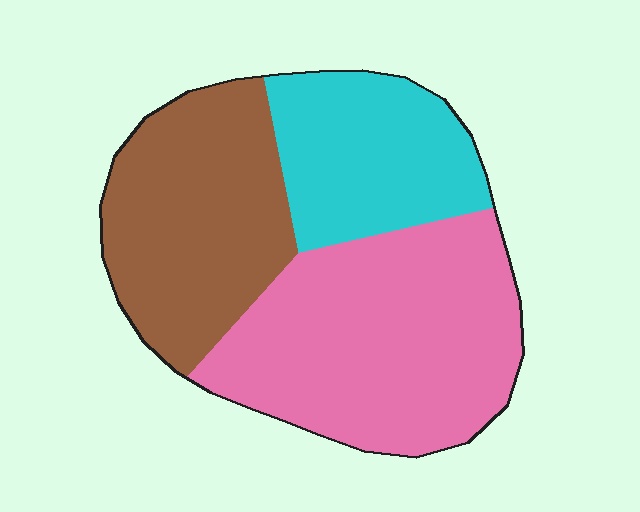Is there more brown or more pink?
Pink.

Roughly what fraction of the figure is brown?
Brown takes up about one third (1/3) of the figure.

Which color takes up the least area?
Cyan, at roughly 25%.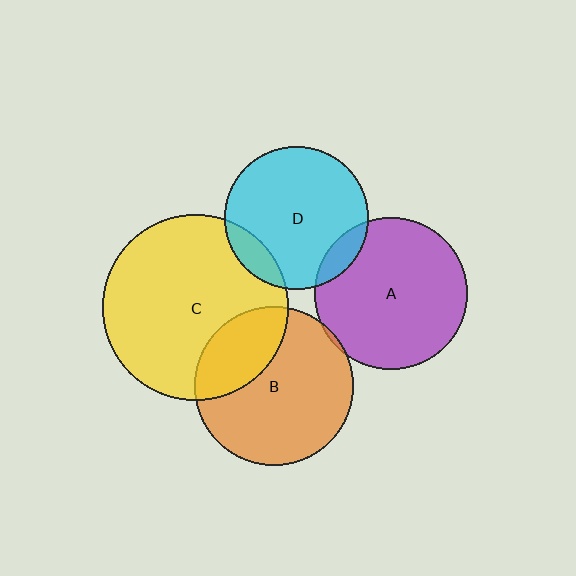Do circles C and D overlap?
Yes.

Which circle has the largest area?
Circle C (yellow).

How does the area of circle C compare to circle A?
Approximately 1.5 times.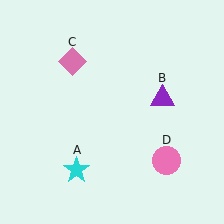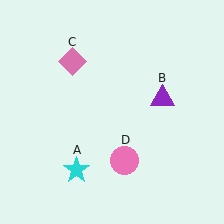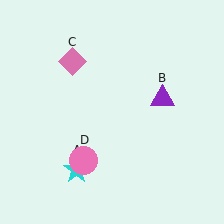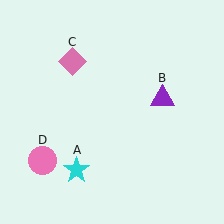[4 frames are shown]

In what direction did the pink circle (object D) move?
The pink circle (object D) moved left.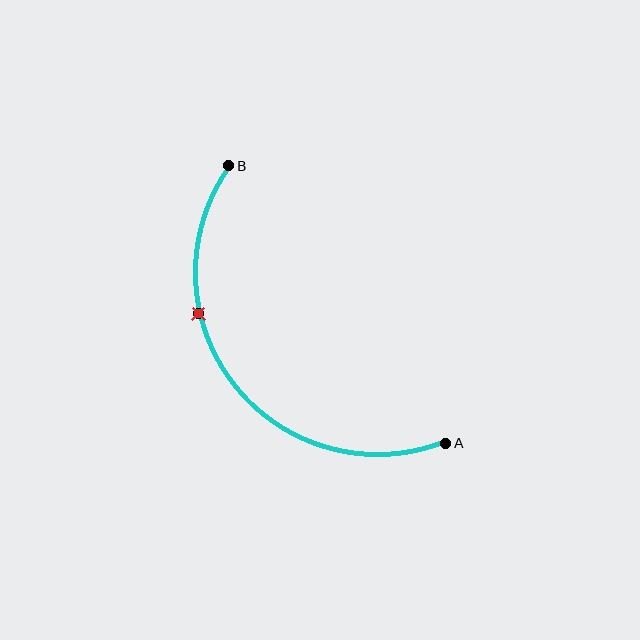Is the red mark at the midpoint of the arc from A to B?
No. The red mark lies on the arc but is closer to endpoint B. The arc midpoint would be at the point on the curve equidistant along the arc from both A and B.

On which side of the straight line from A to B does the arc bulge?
The arc bulges below and to the left of the straight line connecting A and B.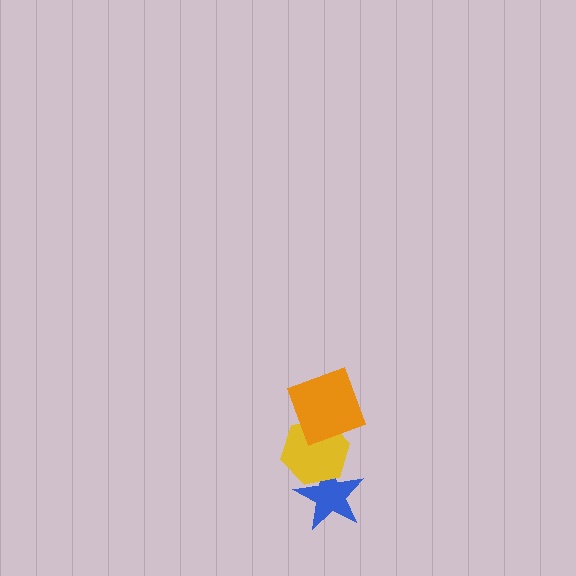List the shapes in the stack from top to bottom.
From top to bottom: the orange square, the yellow hexagon, the blue star.